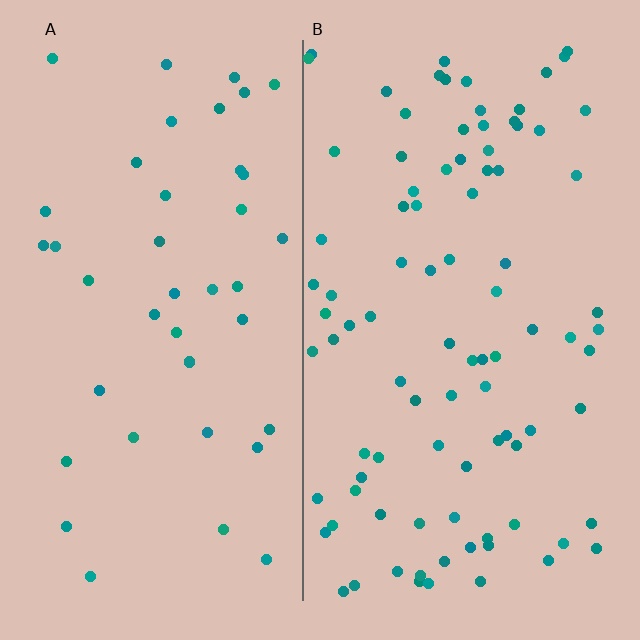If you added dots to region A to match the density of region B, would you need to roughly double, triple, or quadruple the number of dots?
Approximately double.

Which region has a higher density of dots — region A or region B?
B (the right).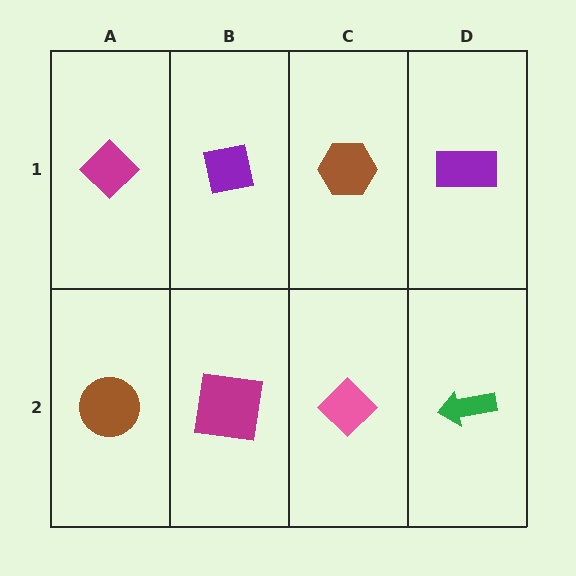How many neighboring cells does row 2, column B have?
3.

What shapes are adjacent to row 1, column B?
A magenta square (row 2, column B), a magenta diamond (row 1, column A), a brown hexagon (row 1, column C).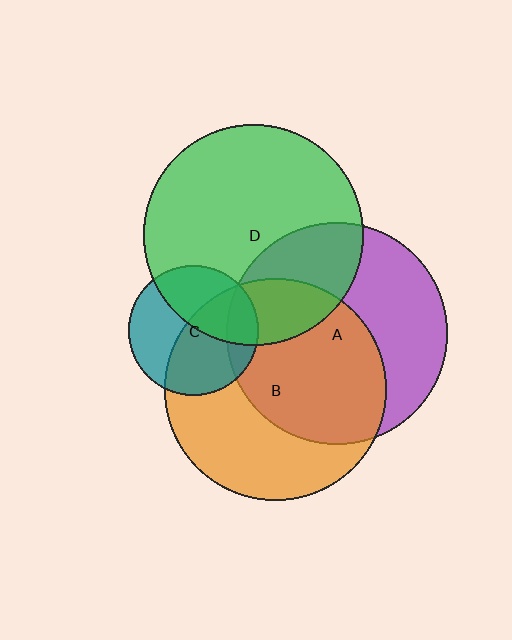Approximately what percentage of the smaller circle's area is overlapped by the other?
Approximately 20%.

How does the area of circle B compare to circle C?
Approximately 2.9 times.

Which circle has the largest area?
Circle B (orange).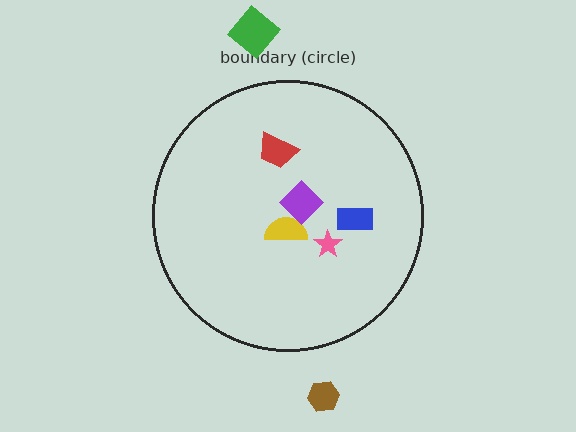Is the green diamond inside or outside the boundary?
Outside.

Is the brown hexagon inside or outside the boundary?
Outside.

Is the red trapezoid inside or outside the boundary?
Inside.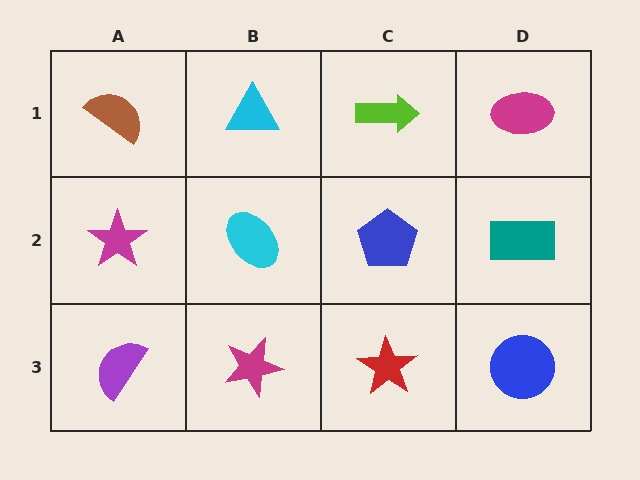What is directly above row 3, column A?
A magenta star.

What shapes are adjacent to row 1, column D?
A teal rectangle (row 2, column D), a lime arrow (row 1, column C).